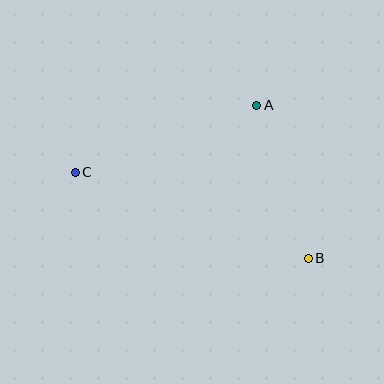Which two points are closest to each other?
Points A and B are closest to each other.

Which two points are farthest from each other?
Points B and C are farthest from each other.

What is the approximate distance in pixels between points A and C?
The distance between A and C is approximately 194 pixels.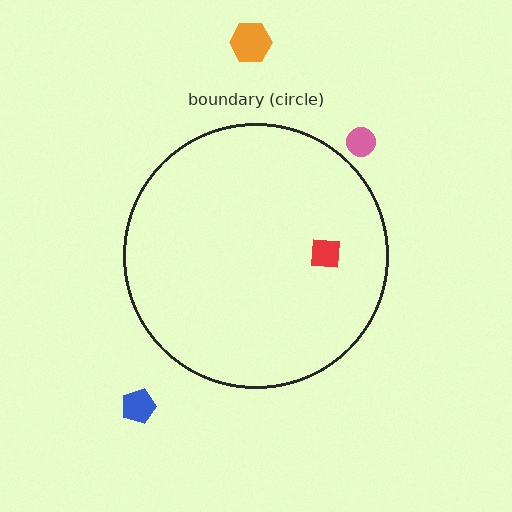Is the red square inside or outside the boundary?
Inside.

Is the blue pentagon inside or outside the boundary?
Outside.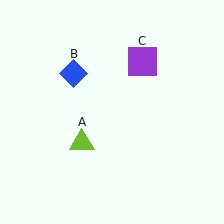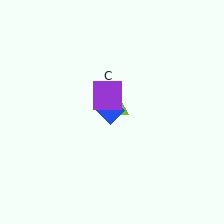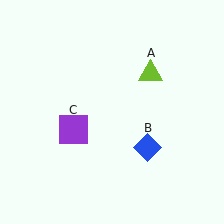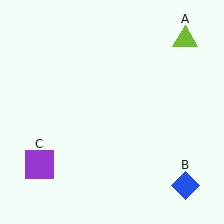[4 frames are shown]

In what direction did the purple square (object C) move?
The purple square (object C) moved down and to the left.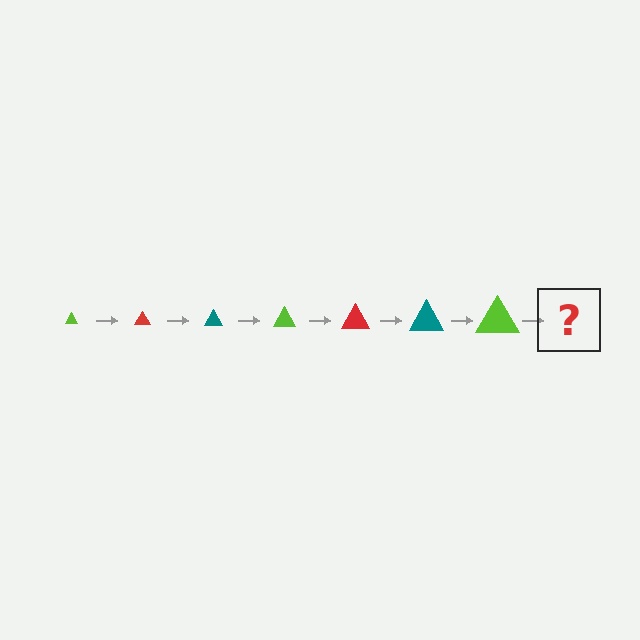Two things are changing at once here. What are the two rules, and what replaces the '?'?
The two rules are that the triangle grows larger each step and the color cycles through lime, red, and teal. The '?' should be a red triangle, larger than the previous one.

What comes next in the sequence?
The next element should be a red triangle, larger than the previous one.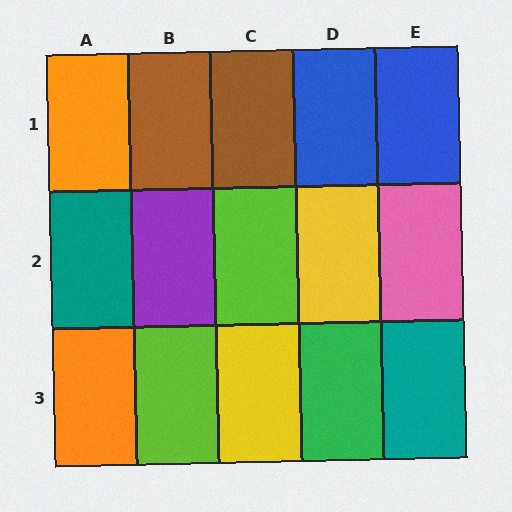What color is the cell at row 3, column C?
Yellow.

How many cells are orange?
2 cells are orange.